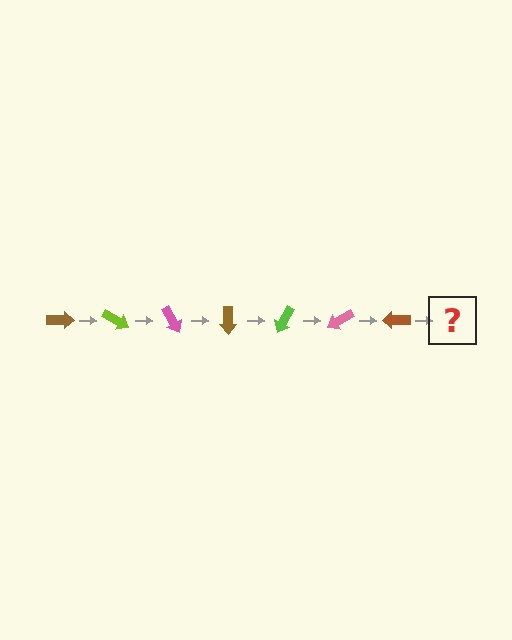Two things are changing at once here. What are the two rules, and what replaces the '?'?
The two rules are that it rotates 30 degrees each step and the color cycles through brown, lime, and pink. The '?' should be a lime arrow, rotated 210 degrees from the start.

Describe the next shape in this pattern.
It should be a lime arrow, rotated 210 degrees from the start.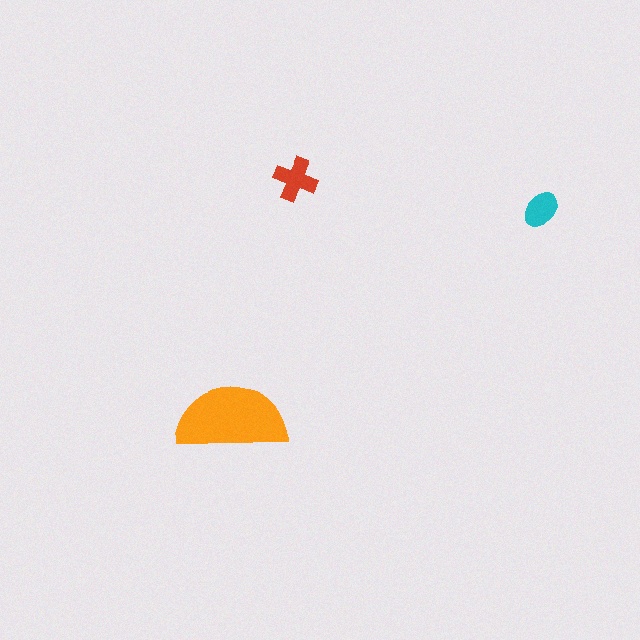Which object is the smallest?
The cyan ellipse.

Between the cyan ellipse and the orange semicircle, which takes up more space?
The orange semicircle.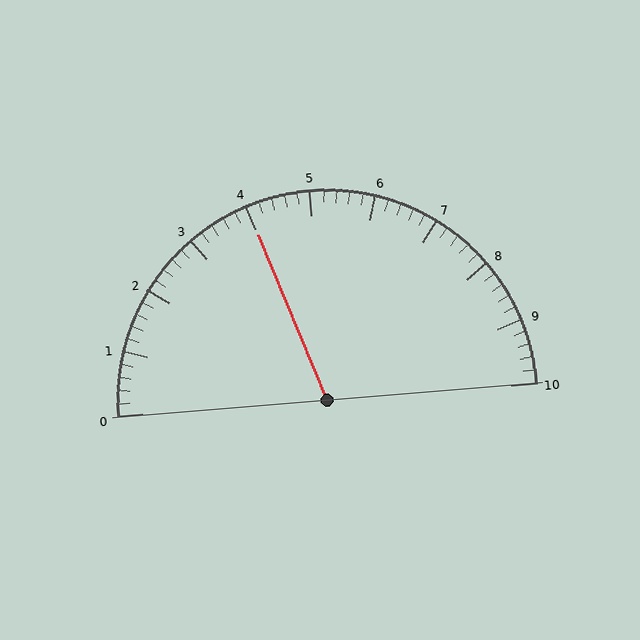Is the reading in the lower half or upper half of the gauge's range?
The reading is in the lower half of the range (0 to 10).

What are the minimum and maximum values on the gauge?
The gauge ranges from 0 to 10.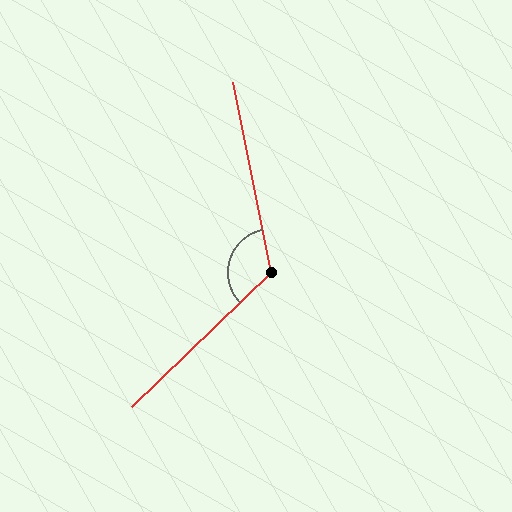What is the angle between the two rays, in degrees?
Approximately 123 degrees.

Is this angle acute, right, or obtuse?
It is obtuse.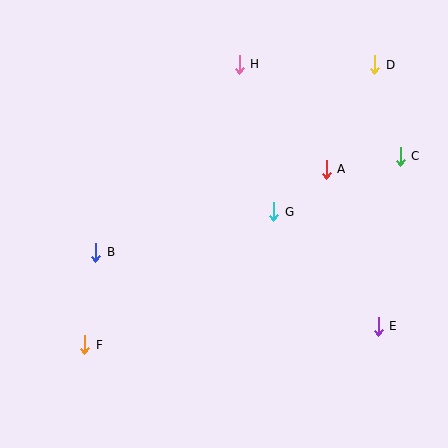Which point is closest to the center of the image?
Point G at (274, 212) is closest to the center.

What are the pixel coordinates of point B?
Point B is at (96, 253).